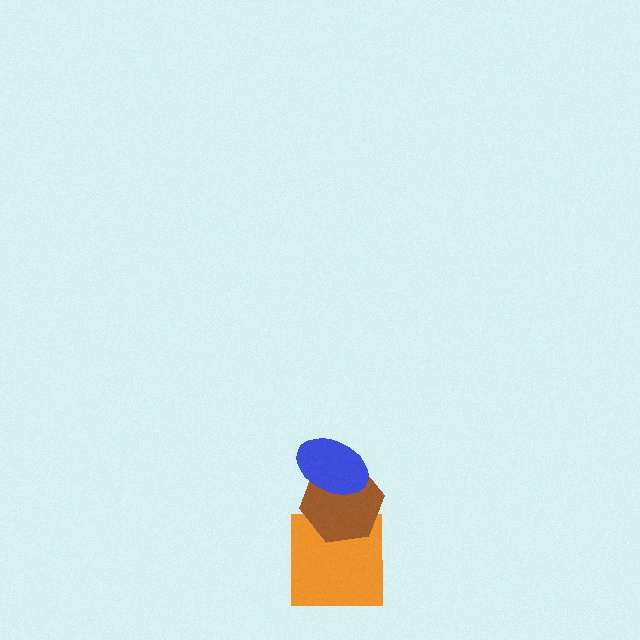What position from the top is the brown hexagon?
The brown hexagon is 2nd from the top.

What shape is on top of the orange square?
The brown hexagon is on top of the orange square.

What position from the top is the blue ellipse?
The blue ellipse is 1st from the top.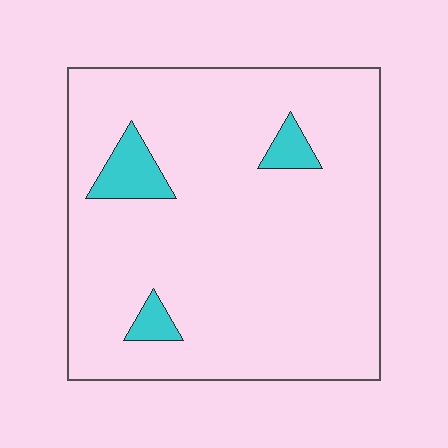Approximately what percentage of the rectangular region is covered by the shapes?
Approximately 5%.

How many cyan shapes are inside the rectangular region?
3.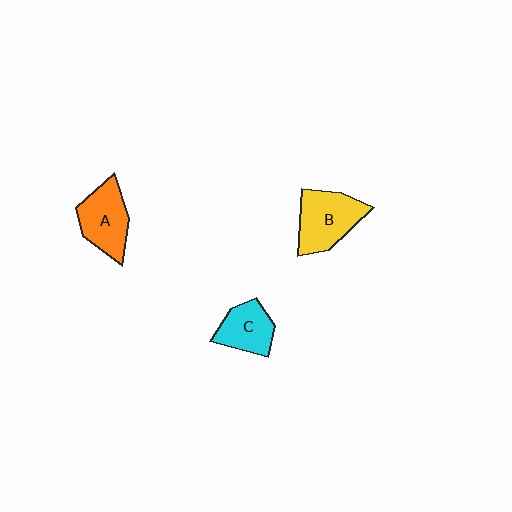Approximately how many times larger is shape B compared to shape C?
Approximately 1.4 times.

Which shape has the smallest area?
Shape C (cyan).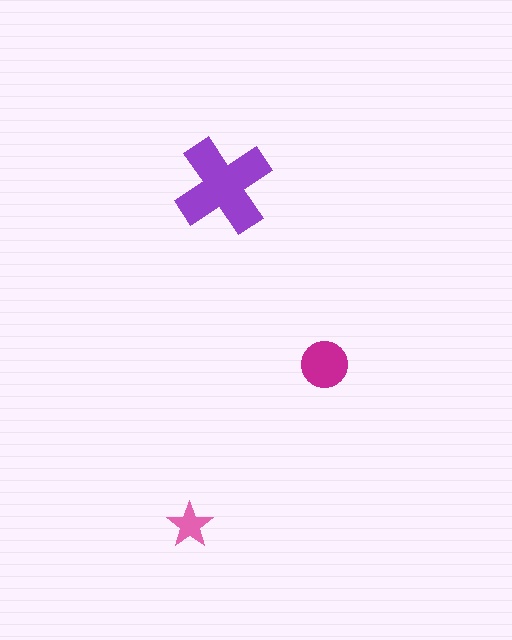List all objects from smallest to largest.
The pink star, the magenta circle, the purple cross.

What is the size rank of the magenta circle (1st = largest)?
2nd.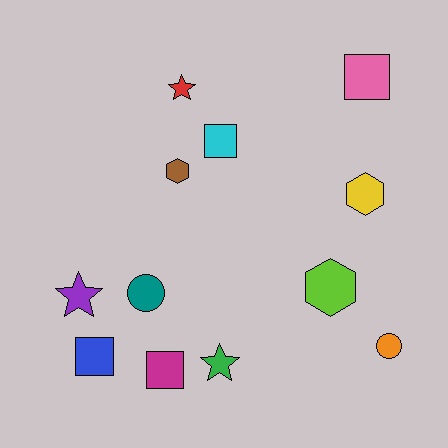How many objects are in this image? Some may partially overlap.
There are 12 objects.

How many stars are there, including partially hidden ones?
There are 3 stars.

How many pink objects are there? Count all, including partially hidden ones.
There is 1 pink object.